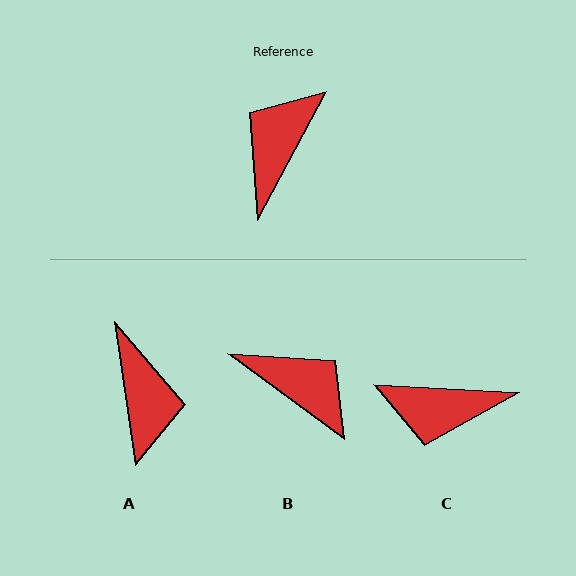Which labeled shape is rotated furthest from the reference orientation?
A, about 144 degrees away.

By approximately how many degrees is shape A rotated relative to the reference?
Approximately 144 degrees clockwise.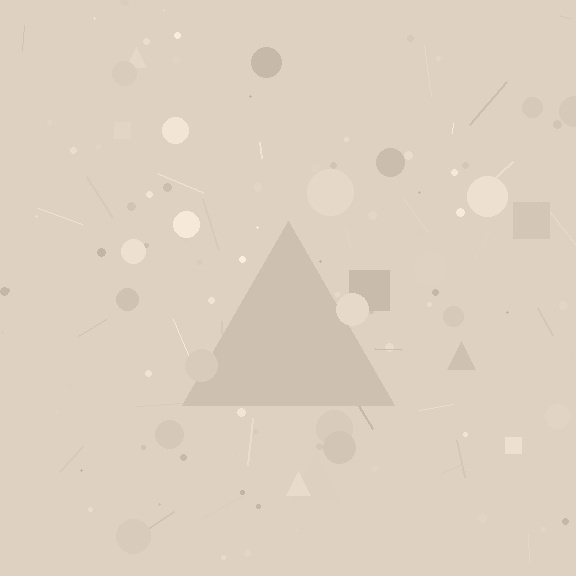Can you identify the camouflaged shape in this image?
The camouflaged shape is a triangle.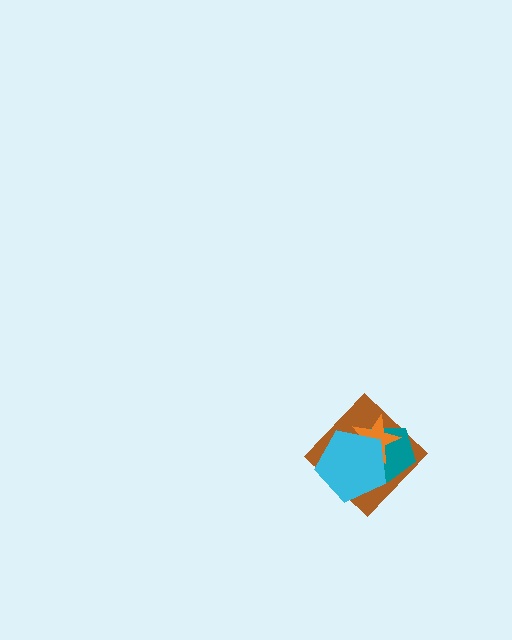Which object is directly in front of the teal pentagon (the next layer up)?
The orange star is directly in front of the teal pentagon.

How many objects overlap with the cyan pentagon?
3 objects overlap with the cyan pentagon.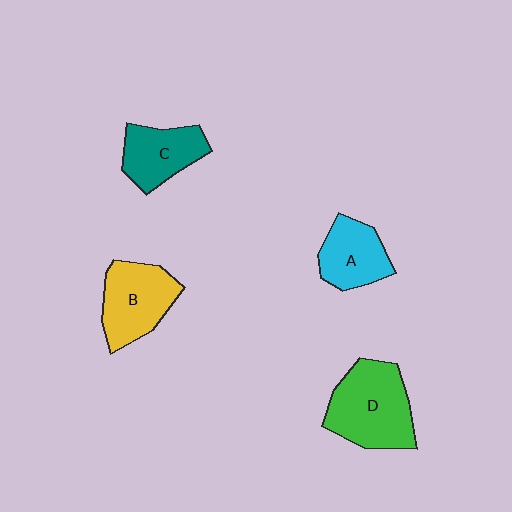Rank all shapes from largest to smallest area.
From largest to smallest: D (green), B (yellow), C (teal), A (cyan).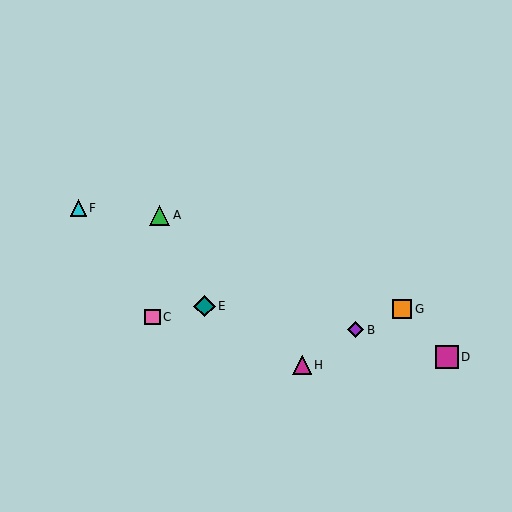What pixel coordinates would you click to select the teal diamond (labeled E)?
Click at (204, 306) to select the teal diamond E.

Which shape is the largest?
The magenta square (labeled D) is the largest.